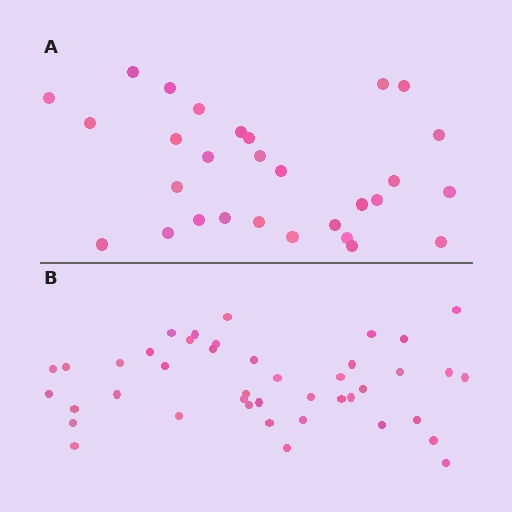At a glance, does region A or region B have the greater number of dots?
Region B (the bottom region) has more dots.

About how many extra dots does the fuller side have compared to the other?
Region B has approximately 15 more dots than region A.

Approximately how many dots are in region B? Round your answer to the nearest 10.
About 40 dots. (The exact count is 42, which rounds to 40.)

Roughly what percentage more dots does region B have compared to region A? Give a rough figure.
About 45% more.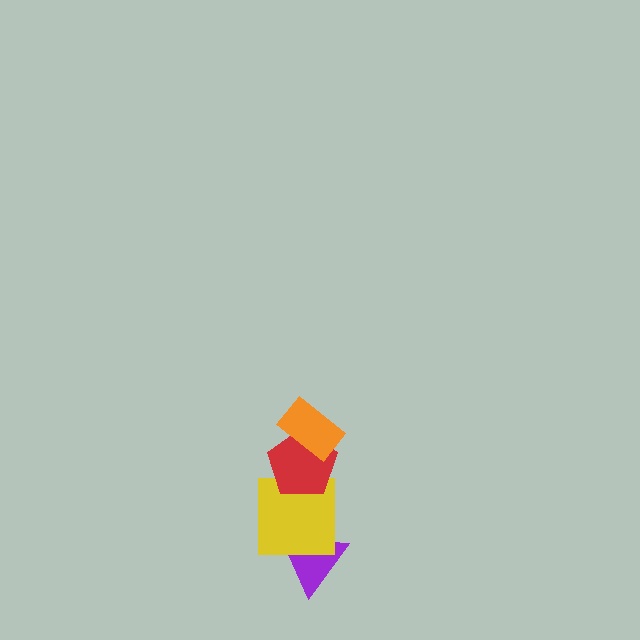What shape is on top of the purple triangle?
The yellow square is on top of the purple triangle.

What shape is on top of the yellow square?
The red pentagon is on top of the yellow square.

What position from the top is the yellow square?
The yellow square is 3rd from the top.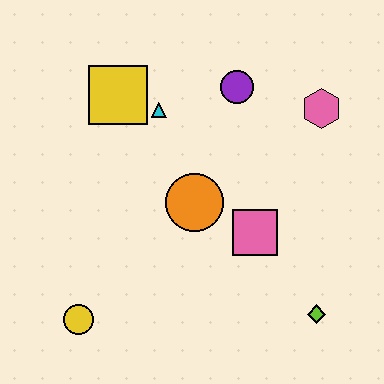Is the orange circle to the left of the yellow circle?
No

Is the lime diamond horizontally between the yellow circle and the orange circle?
No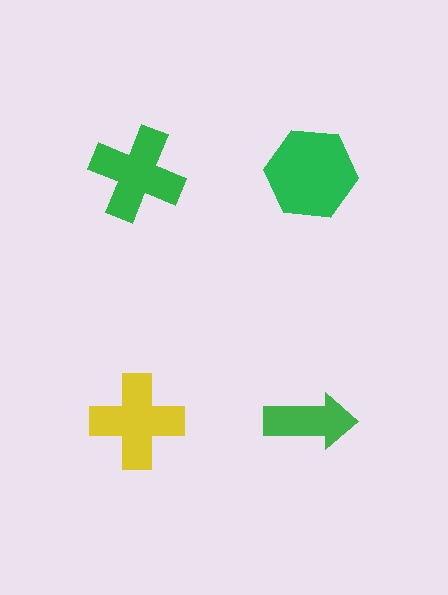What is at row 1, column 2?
A green hexagon.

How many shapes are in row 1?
2 shapes.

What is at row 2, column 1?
A yellow cross.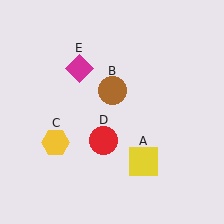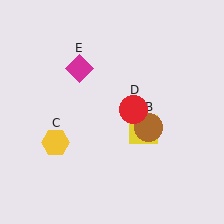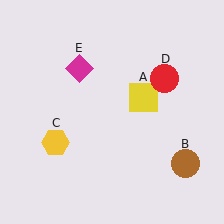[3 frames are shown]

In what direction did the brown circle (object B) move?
The brown circle (object B) moved down and to the right.